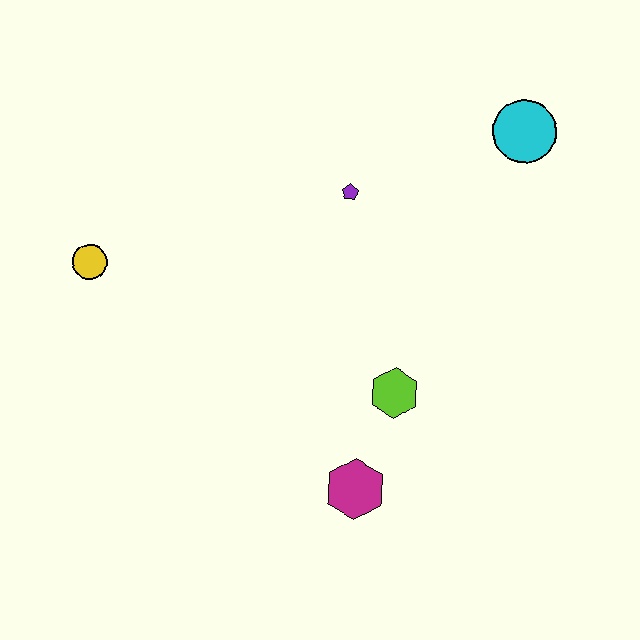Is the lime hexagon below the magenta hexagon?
No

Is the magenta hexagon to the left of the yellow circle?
No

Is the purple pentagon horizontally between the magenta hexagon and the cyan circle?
No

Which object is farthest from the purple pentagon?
The magenta hexagon is farthest from the purple pentagon.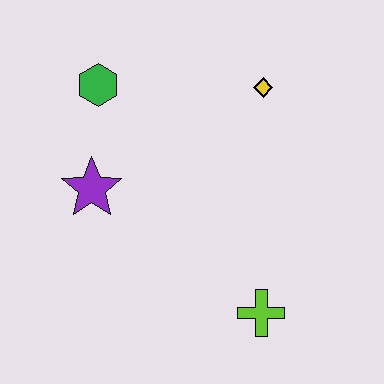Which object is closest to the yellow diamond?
The green hexagon is closest to the yellow diamond.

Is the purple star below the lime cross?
No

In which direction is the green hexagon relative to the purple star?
The green hexagon is above the purple star.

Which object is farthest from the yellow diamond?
The lime cross is farthest from the yellow diamond.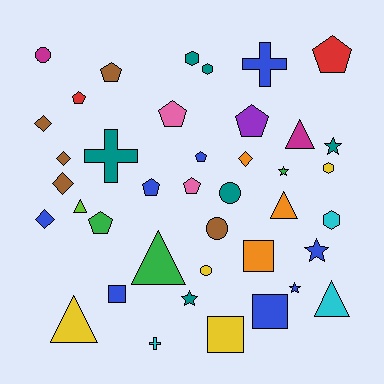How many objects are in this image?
There are 40 objects.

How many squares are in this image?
There are 4 squares.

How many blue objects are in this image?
There are 8 blue objects.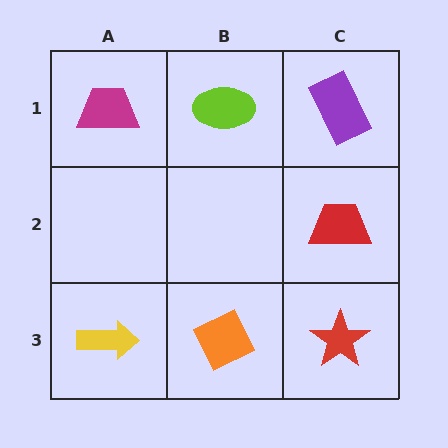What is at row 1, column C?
A purple rectangle.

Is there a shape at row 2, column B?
No, that cell is empty.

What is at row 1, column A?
A magenta trapezoid.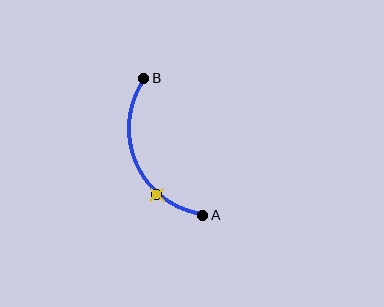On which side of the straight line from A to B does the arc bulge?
The arc bulges to the left of the straight line connecting A and B.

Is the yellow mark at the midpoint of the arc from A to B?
No. The yellow mark lies on the arc but is closer to endpoint A. The arc midpoint would be at the point on the curve equidistant along the arc from both A and B.